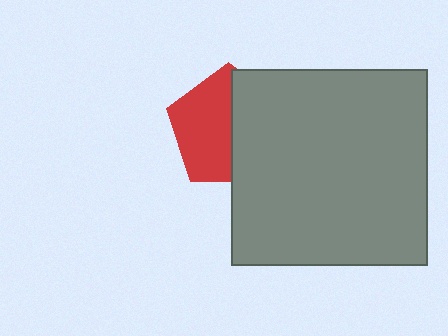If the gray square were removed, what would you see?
You would see the complete red pentagon.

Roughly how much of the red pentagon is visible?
About half of it is visible (roughly 53%).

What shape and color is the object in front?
The object in front is a gray square.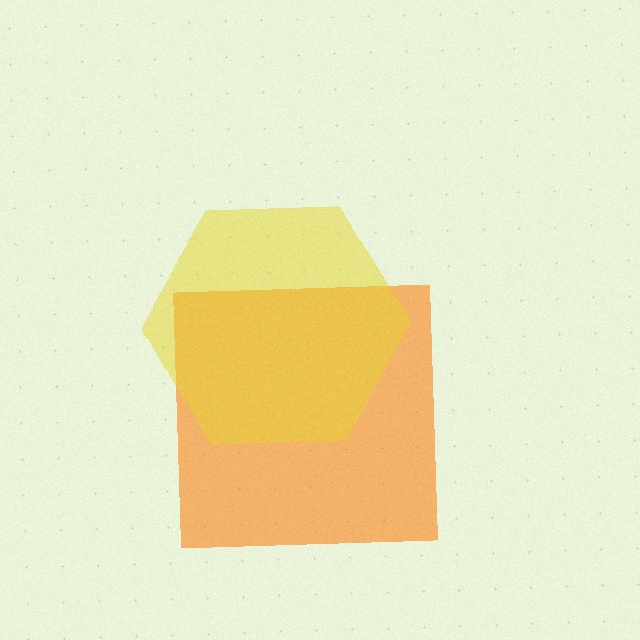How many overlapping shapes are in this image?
There are 2 overlapping shapes in the image.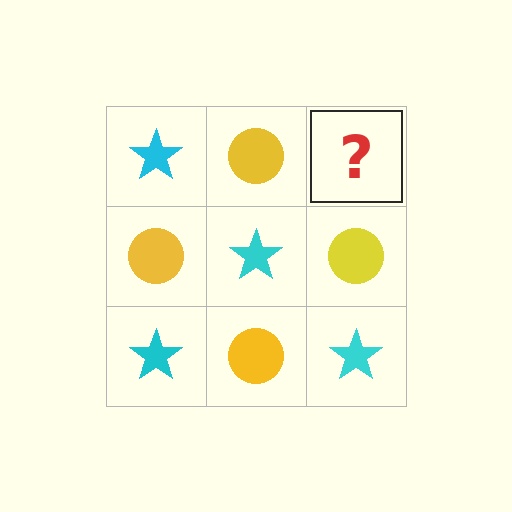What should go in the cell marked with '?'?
The missing cell should contain a cyan star.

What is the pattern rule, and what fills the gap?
The rule is that it alternates cyan star and yellow circle in a checkerboard pattern. The gap should be filled with a cyan star.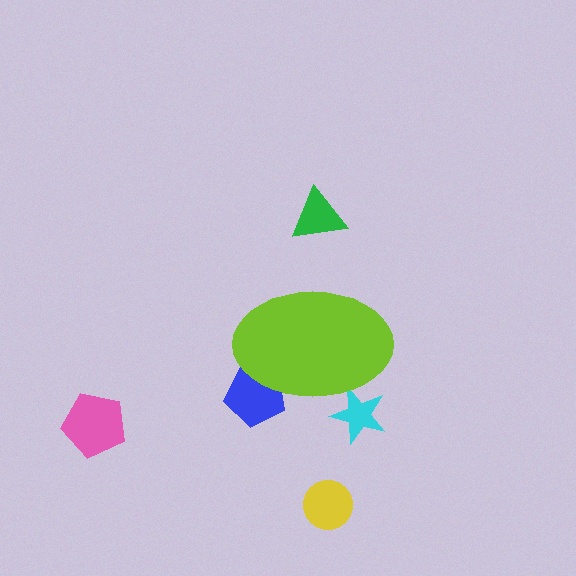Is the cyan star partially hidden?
Yes, the cyan star is partially hidden behind the lime ellipse.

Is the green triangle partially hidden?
No, the green triangle is fully visible.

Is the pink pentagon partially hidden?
No, the pink pentagon is fully visible.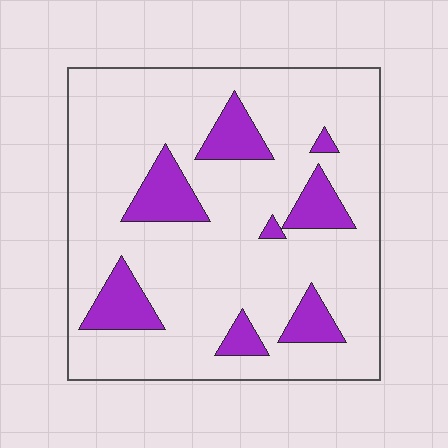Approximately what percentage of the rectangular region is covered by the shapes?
Approximately 15%.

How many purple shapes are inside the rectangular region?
8.